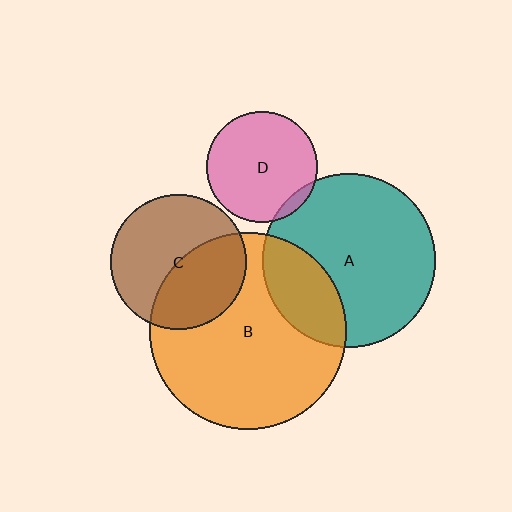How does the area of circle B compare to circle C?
Approximately 2.1 times.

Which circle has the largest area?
Circle B (orange).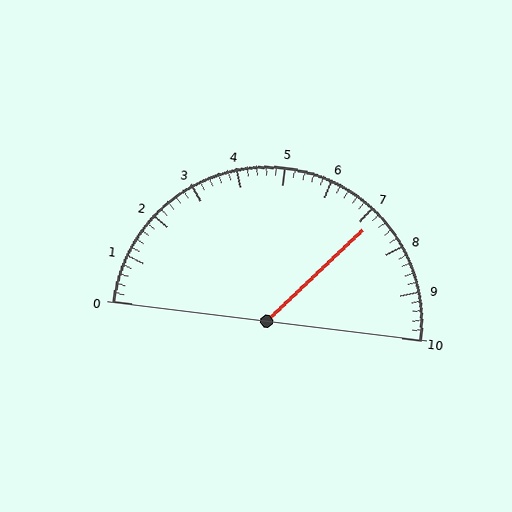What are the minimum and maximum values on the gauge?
The gauge ranges from 0 to 10.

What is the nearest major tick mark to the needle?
The nearest major tick mark is 7.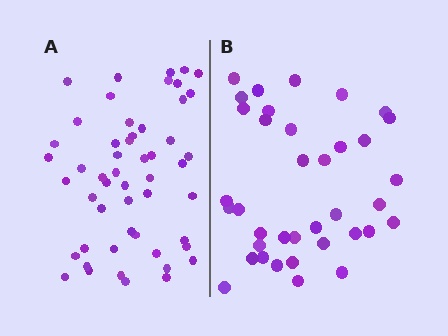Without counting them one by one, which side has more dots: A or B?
Region A (the left region) has more dots.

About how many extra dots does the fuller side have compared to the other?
Region A has approximately 15 more dots than region B.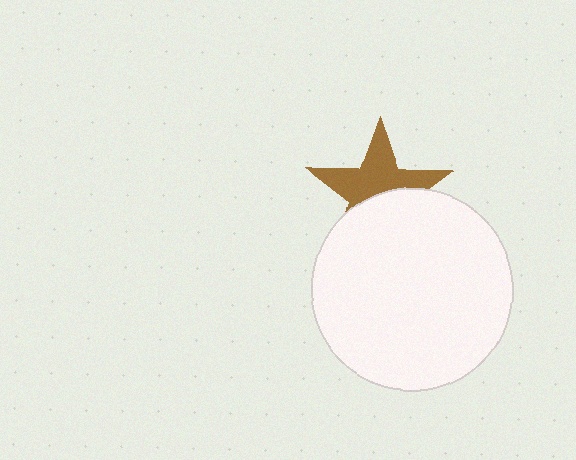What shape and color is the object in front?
The object in front is a white circle.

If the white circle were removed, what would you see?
You would see the complete brown star.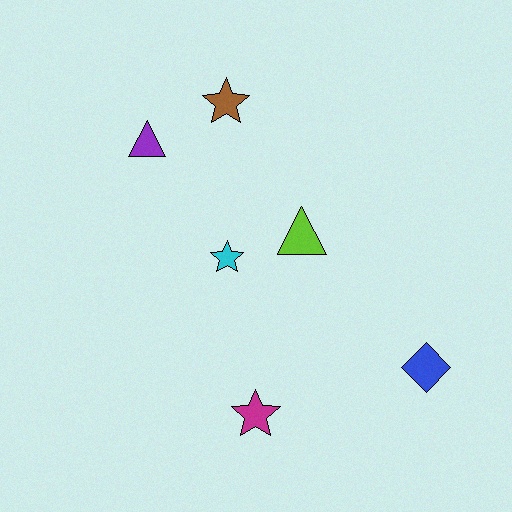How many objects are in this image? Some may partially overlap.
There are 6 objects.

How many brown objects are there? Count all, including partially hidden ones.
There is 1 brown object.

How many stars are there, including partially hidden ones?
There are 3 stars.